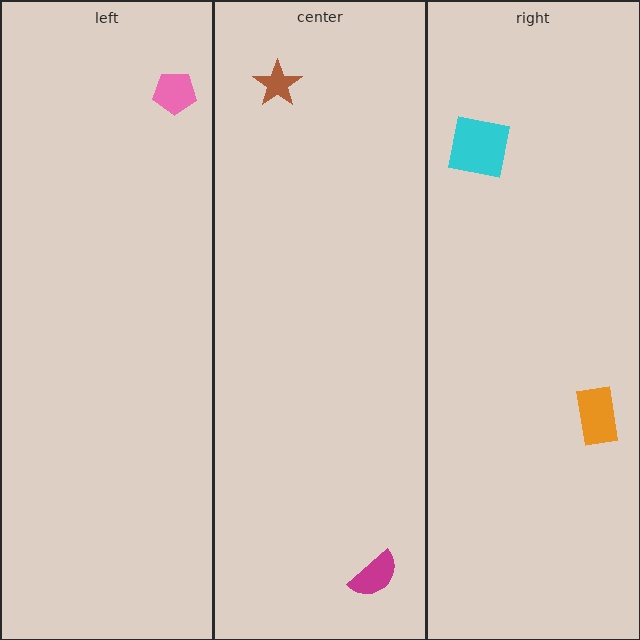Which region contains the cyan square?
The right region.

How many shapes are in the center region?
2.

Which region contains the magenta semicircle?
The center region.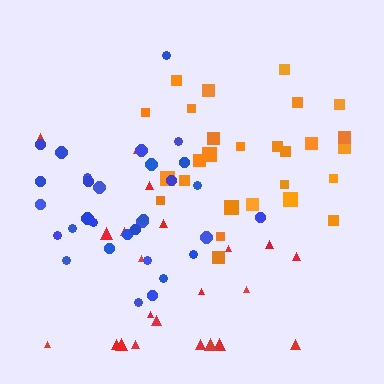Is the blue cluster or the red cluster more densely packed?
Blue.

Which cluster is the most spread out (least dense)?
Red.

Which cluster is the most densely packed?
Orange.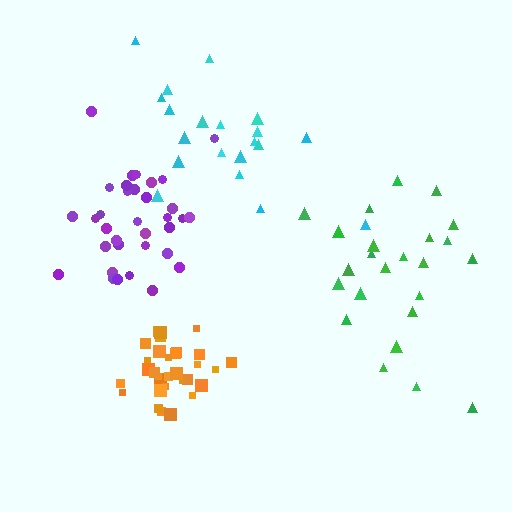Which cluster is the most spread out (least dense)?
Cyan.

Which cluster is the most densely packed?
Orange.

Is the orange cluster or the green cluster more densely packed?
Orange.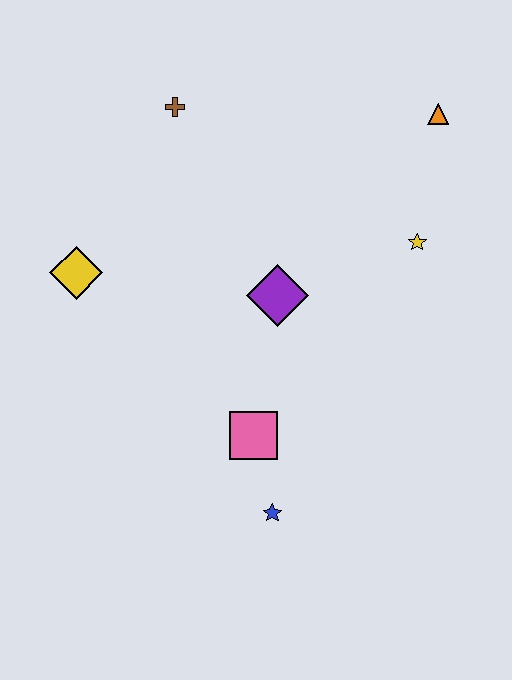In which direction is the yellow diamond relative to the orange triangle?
The yellow diamond is to the left of the orange triangle.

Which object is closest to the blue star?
The pink square is closest to the blue star.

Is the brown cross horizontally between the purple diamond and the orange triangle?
No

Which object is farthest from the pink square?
The orange triangle is farthest from the pink square.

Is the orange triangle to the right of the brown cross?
Yes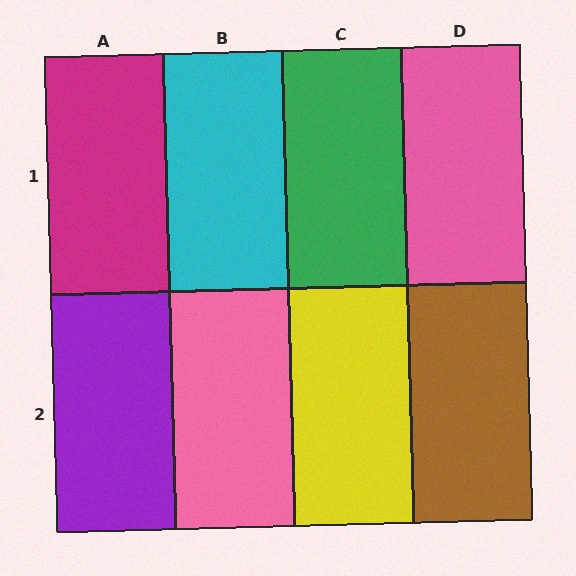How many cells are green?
1 cell is green.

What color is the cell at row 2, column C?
Yellow.